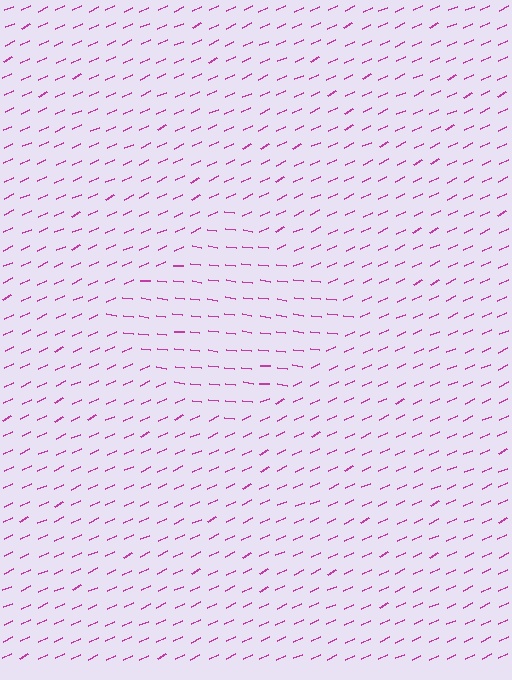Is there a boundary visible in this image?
Yes, there is a texture boundary formed by a change in line orientation.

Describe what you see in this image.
The image is filled with small magenta line segments. A diamond region in the image has lines oriented differently from the surrounding lines, creating a visible texture boundary.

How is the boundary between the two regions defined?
The boundary is defined purely by a change in line orientation (approximately 32 degrees difference). All lines are the same color and thickness.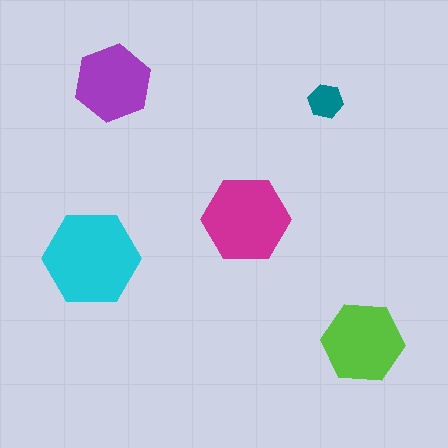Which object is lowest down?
The lime hexagon is bottommost.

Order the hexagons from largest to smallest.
the cyan one, the magenta one, the lime one, the purple one, the teal one.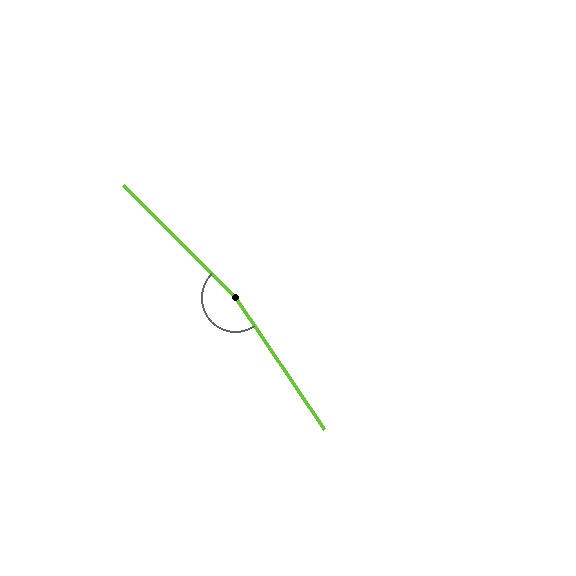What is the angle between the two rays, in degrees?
Approximately 169 degrees.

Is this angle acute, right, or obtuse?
It is obtuse.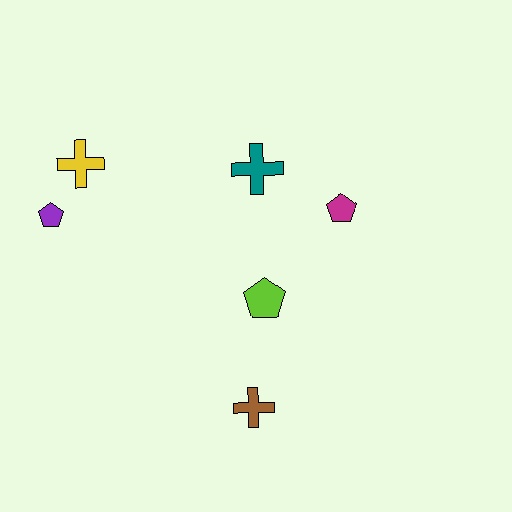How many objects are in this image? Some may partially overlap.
There are 6 objects.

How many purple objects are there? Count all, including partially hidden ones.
There is 1 purple object.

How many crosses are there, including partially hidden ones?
There are 3 crosses.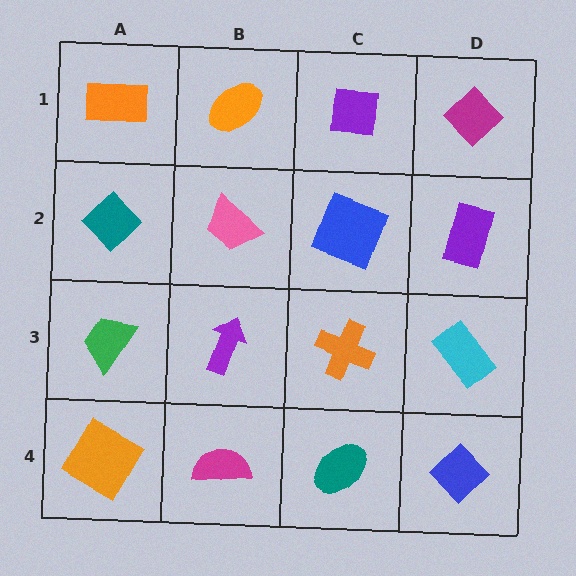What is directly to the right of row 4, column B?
A teal ellipse.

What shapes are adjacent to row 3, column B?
A pink trapezoid (row 2, column B), a magenta semicircle (row 4, column B), a green trapezoid (row 3, column A), an orange cross (row 3, column C).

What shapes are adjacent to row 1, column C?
A blue square (row 2, column C), an orange ellipse (row 1, column B), a magenta diamond (row 1, column D).